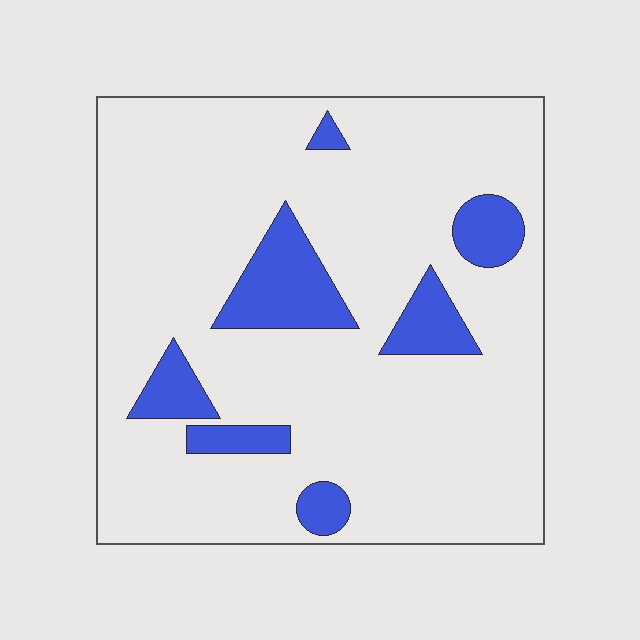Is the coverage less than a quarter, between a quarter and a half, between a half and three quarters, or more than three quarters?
Less than a quarter.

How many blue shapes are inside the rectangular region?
7.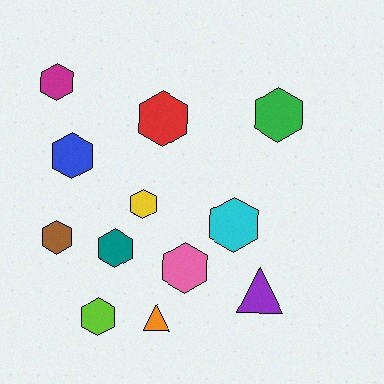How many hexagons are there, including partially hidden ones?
There are 10 hexagons.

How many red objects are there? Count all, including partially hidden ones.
There is 1 red object.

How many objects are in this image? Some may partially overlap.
There are 12 objects.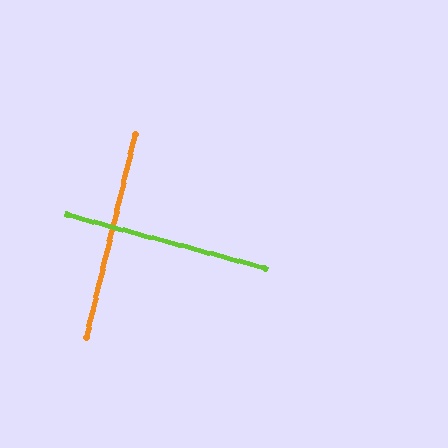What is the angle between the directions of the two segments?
Approximately 89 degrees.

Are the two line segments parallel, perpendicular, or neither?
Perpendicular — they meet at approximately 89°.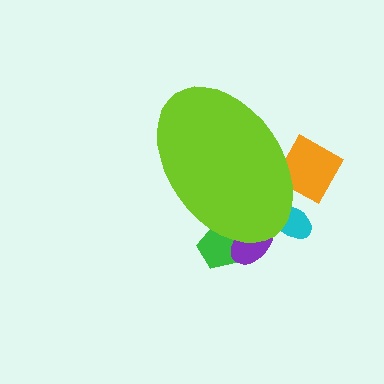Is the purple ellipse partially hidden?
Yes, the purple ellipse is partially hidden behind the lime ellipse.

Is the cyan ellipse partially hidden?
Yes, the cyan ellipse is partially hidden behind the lime ellipse.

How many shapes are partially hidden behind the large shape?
4 shapes are partially hidden.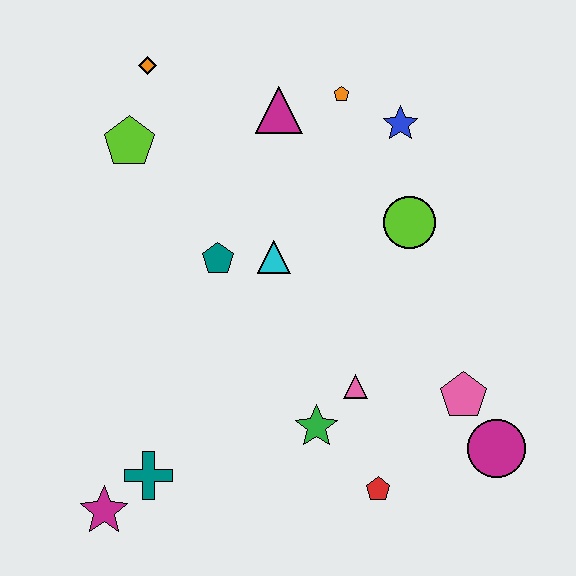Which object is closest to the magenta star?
The teal cross is closest to the magenta star.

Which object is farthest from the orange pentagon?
The magenta star is farthest from the orange pentagon.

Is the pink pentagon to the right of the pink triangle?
Yes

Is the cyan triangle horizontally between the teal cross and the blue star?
Yes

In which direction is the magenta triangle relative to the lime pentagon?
The magenta triangle is to the right of the lime pentagon.